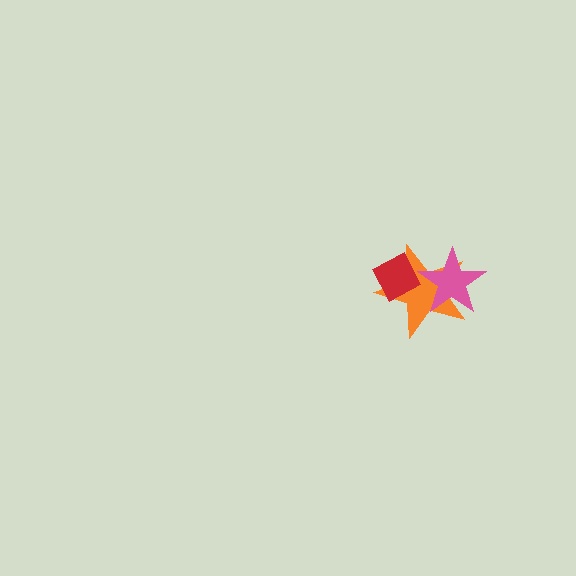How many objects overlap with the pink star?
1 object overlaps with the pink star.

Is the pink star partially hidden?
No, no other shape covers it.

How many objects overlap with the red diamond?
1 object overlaps with the red diamond.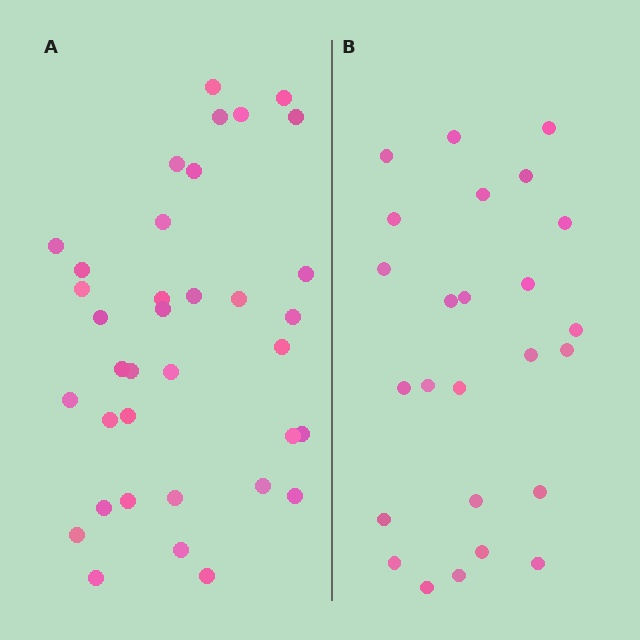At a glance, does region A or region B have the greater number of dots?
Region A (the left region) has more dots.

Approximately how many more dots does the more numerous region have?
Region A has roughly 12 or so more dots than region B.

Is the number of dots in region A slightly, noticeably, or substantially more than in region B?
Region A has noticeably more, but not dramatically so. The ratio is roughly 1.4 to 1.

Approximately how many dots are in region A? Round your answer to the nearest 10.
About 40 dots. (The exact count is 36, which rounds to 40.)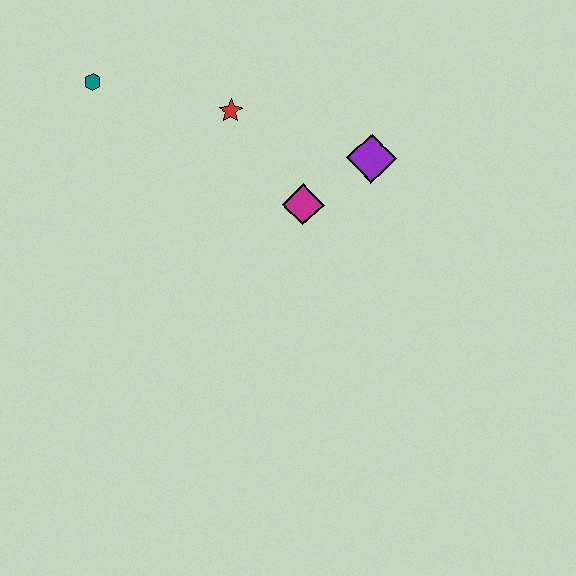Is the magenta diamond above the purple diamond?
No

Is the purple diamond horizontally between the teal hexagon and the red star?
No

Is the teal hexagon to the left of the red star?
Yes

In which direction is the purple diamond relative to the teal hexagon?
The purple diamond is to the right of the teal hexagon.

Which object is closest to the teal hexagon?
The red star is closest to the teal hexagon.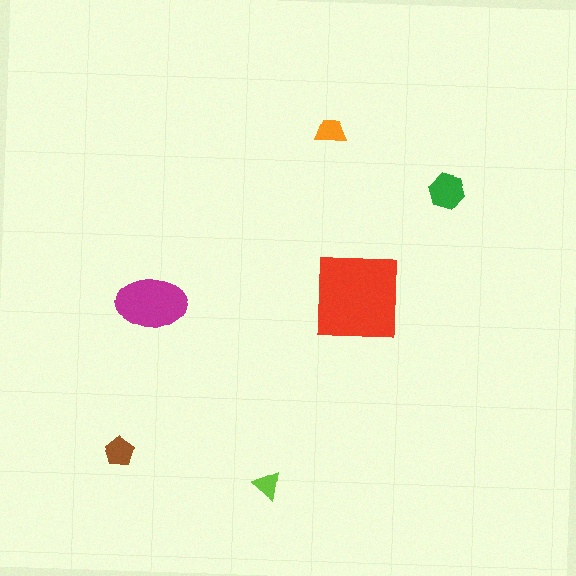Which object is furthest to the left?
The brown pentagon is leftmost.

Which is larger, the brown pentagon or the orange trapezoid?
The brown pentagon.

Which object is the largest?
The red square.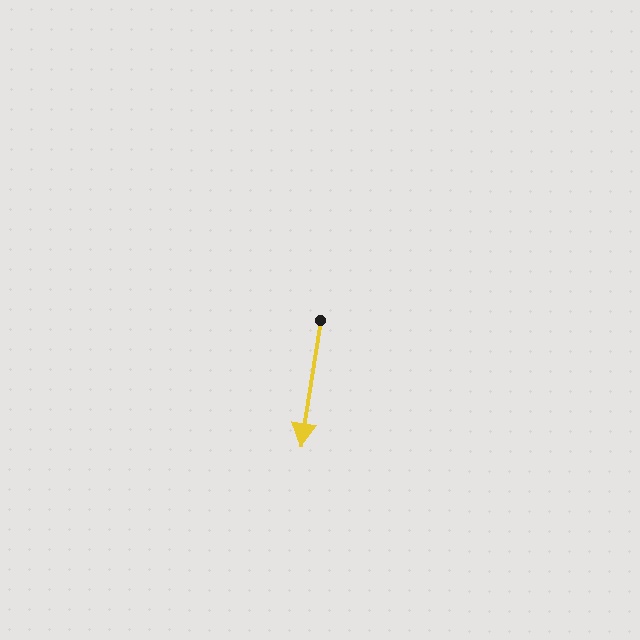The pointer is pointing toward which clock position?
Roughly 6 o'clock.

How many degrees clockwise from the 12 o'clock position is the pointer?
Approximately 189 degrees.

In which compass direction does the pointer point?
South.